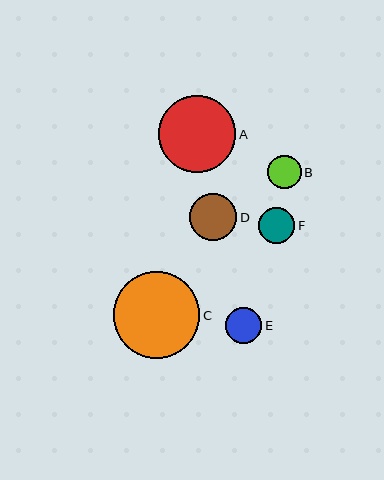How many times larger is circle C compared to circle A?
Circle C is approximately 1.1 times the size of circle A.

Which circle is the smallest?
Circle B is the smallest with a size of approximately 33 pixels.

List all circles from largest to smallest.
From largest to smallest: C, A, D, F, E, B.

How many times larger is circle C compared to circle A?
Circle C is approximately 1.1 times the size of circle A.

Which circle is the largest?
Circle C is the largest with a size of approximately 87 pixels.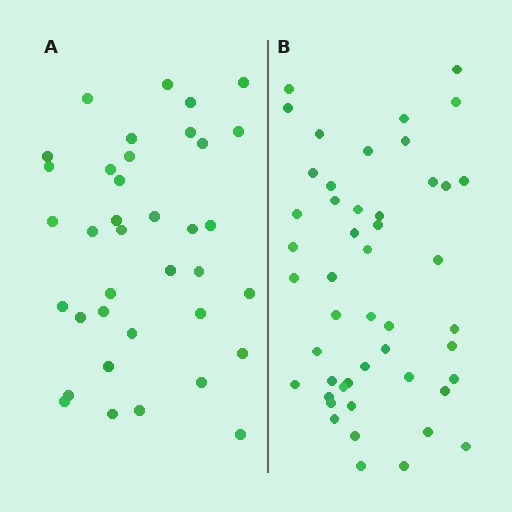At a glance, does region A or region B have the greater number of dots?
Region B (the right region) has more dots.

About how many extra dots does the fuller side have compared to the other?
Region B has roughly 12 or so more dots than region A.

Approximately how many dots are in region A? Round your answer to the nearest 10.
About 40 dots. (The exact count is 37, which rounds to 40.)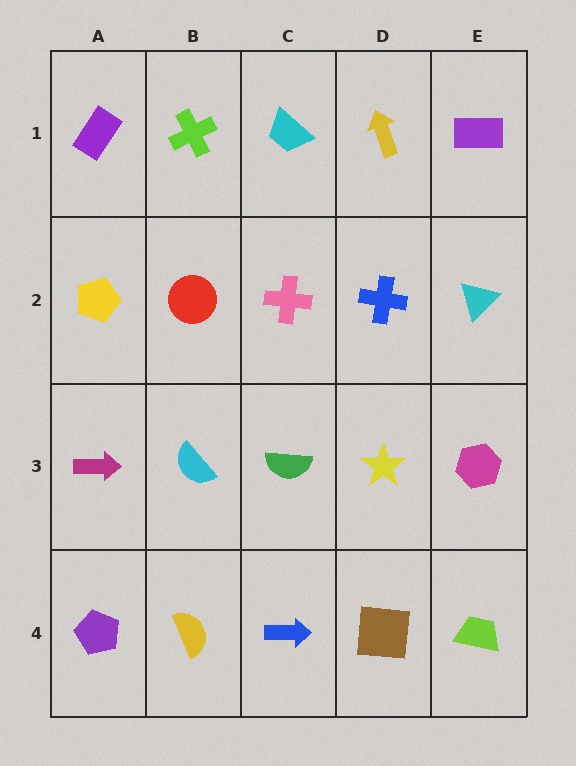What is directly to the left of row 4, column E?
A brown square.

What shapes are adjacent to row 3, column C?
A pink cross (row 2, column C), a blue arrow (row 4, column C), a cyan semicircle (row 3, column B), a yellow star (row 3, column D).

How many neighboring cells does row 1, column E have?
2.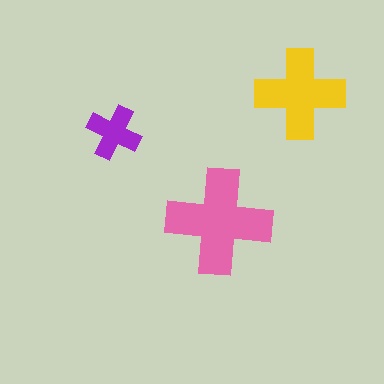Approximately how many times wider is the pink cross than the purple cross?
About 2 times wider.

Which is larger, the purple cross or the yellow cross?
The yellow one.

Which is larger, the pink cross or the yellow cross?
The pink one.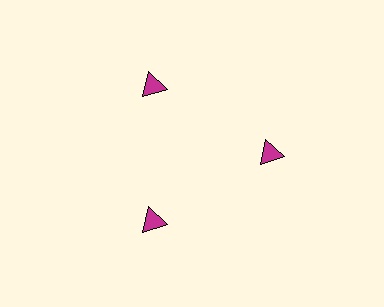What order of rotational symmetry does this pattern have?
This pattern has 3-fold rotational symmetry.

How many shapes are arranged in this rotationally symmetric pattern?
There are 3 shapes, arranged in 3 groups of 1.